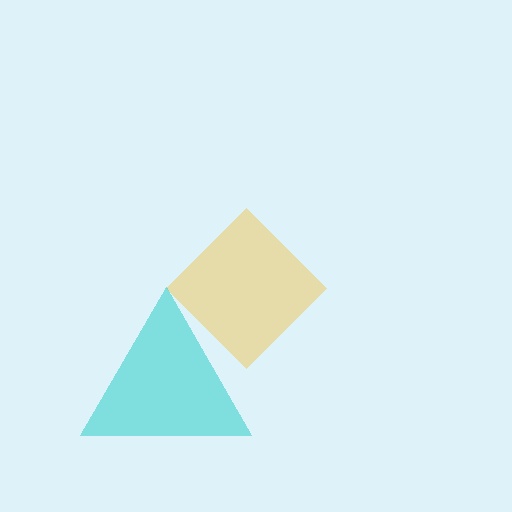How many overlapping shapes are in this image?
There are 2 overlapping shapes in the image.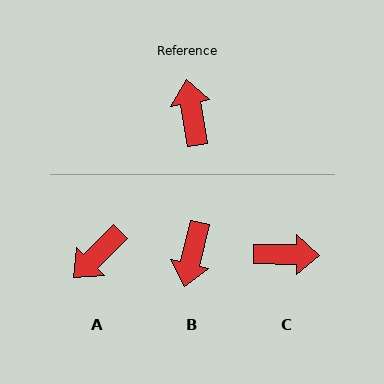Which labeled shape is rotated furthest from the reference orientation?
B, about 156 degrees away.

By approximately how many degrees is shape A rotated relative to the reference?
Approximately 125 degrees counter-clockwise.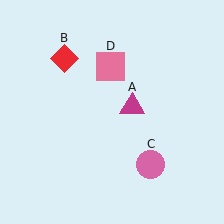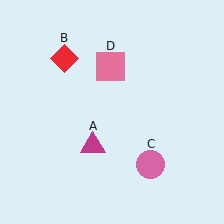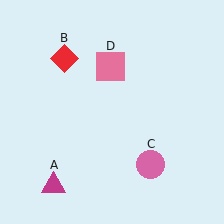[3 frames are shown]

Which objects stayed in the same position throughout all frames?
Red diamond (object B) and pink circle (object C) and pink square (object D) remained stationary.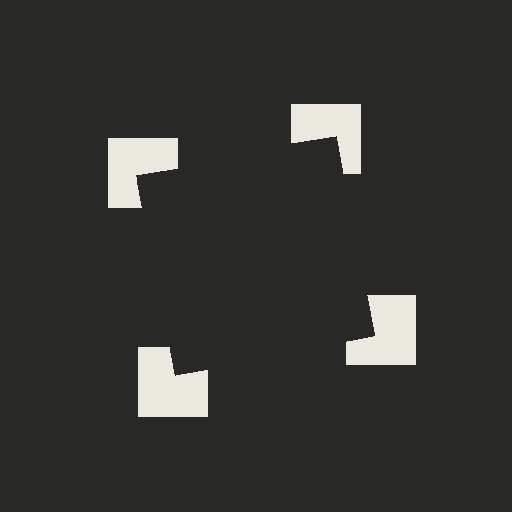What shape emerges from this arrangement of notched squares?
An illusory square — its edges are inferred from the aligned wedge cuts in the notched squares, not physically drawn.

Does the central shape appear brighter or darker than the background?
It typically appears slightly darker than the background, even though no actual brightness change is drawn.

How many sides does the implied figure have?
4 sides.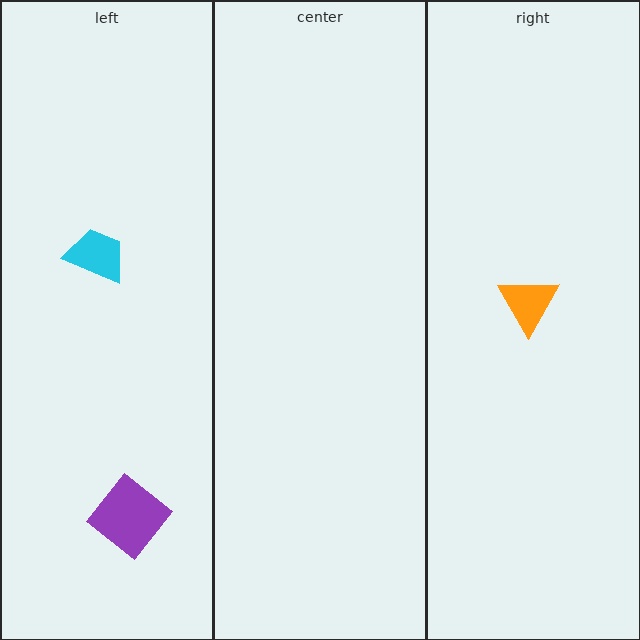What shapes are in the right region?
The orange triangle.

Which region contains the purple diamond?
The left region.